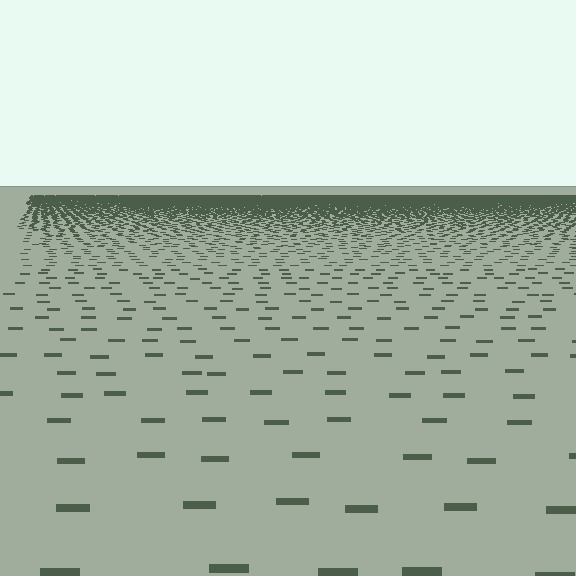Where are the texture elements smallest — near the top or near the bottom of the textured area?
Near the top.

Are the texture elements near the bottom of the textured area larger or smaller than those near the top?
Larger. Near the bottom, elements are closer to the viewer and appear at a bigger on-screen size.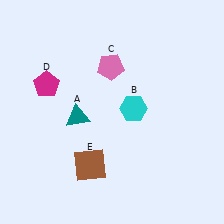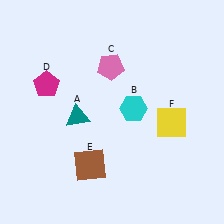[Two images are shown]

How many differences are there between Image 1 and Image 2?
There is 1 difference between the two images.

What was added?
A yellow square (F) was added in Image 2.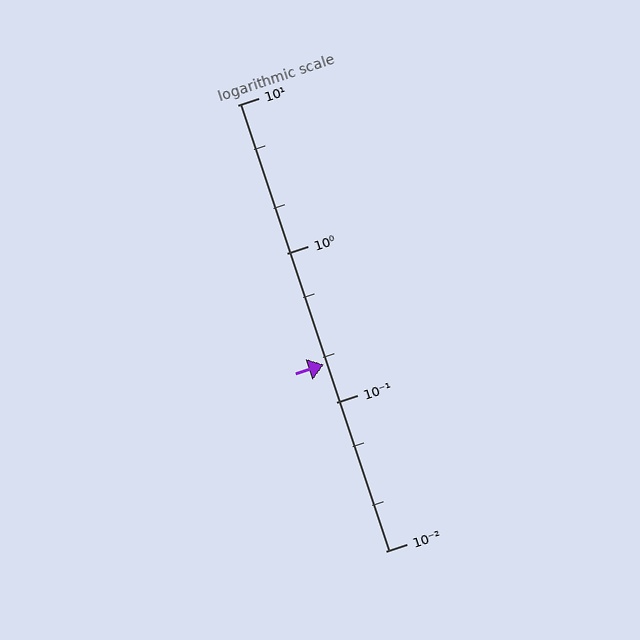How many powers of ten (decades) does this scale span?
The scale spans 3 decades, from 0.01 to 10.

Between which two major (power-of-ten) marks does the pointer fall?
The pointer is between 0.1 and 1.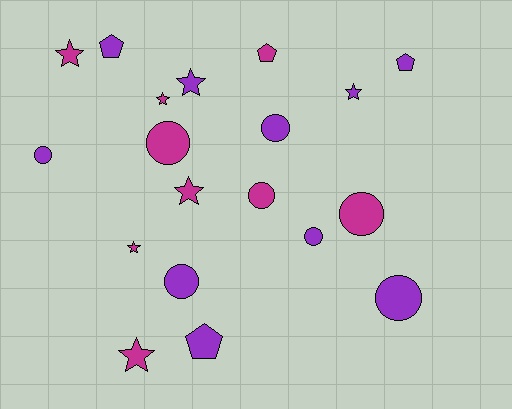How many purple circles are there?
There are 5 purple circles.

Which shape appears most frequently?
Circle, with 8 objects.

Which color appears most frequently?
Purple, with 10 objects.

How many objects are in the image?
There are 19 objects.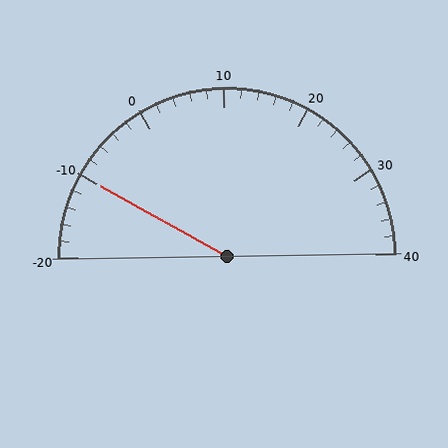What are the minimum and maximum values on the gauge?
The gauge ranges from -20 to 40.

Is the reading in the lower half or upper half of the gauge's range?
The reading is in the lower half of the range (-20 to 40).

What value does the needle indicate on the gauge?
The needle indicates approximately -10.